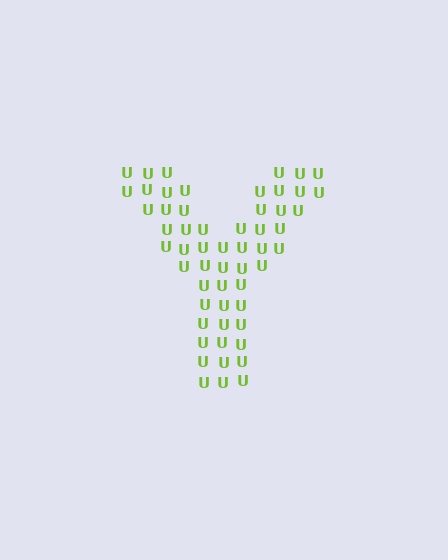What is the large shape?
The large shape is the letter Y.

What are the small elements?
The small elements are letter U's.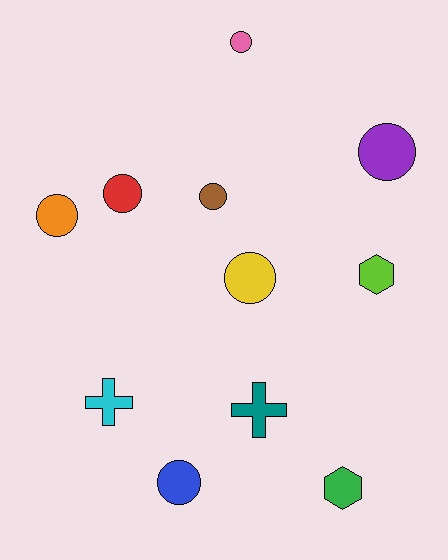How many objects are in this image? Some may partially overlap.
There are 11 objects.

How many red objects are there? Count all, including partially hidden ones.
There is 1 red object.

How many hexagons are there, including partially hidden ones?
There are 2 hexagons.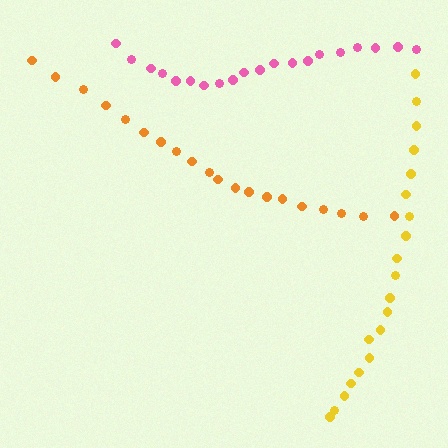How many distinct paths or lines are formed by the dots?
There are 3 distinct paths.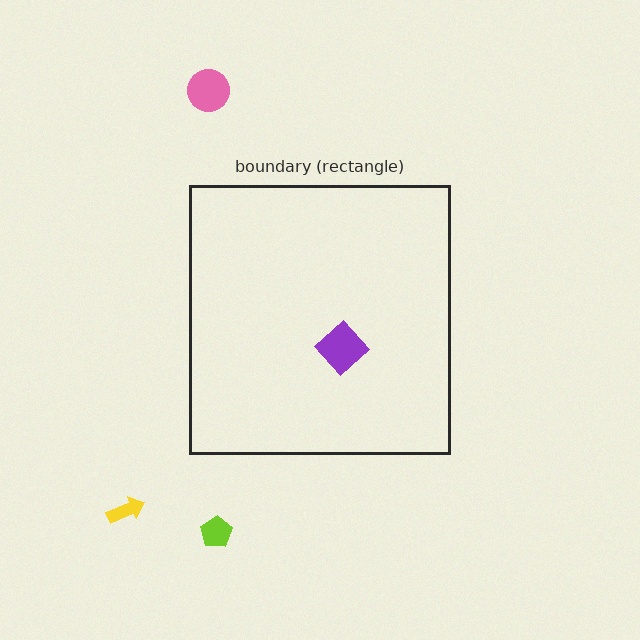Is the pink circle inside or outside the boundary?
Outside.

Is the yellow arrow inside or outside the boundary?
Outside.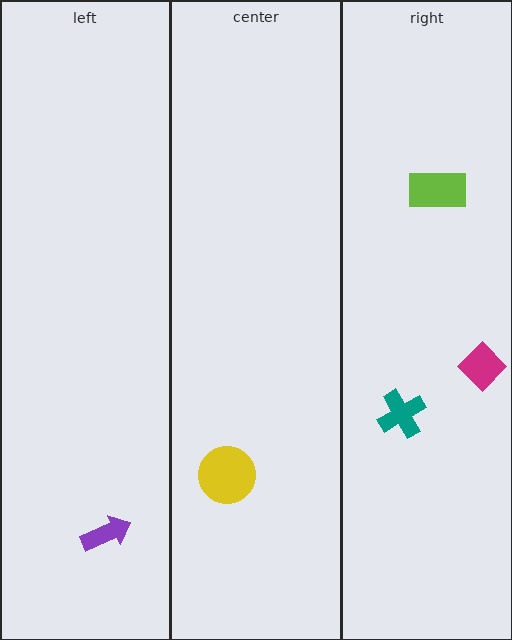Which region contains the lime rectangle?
The right region.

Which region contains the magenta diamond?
The right region.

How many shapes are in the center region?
1.